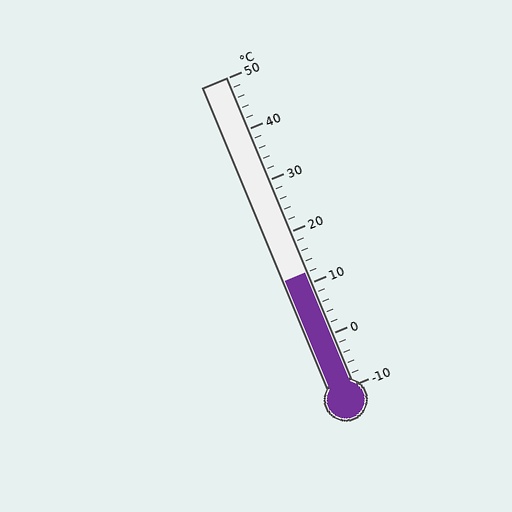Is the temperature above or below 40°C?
The temperature is below 40°C.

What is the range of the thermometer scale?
The thermometer scale ranges from -10°C to 50°C.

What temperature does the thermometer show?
The thermometer shows approximately 12°C.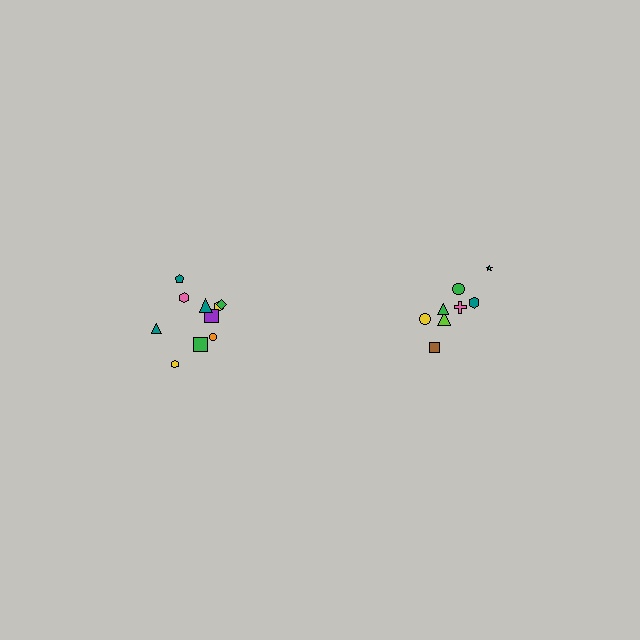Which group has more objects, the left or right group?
The left group.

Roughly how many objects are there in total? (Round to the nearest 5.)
Roughly 20 objects in total.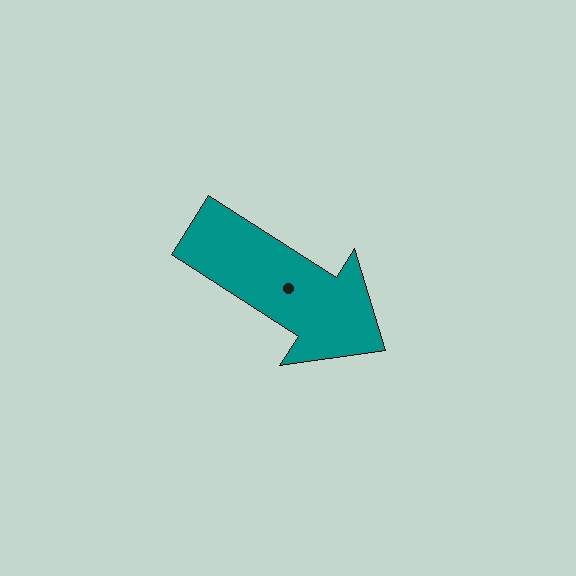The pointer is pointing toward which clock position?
Roughly 4 o'clock.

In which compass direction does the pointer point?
Southeast.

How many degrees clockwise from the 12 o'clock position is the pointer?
Approximately 123 degrees.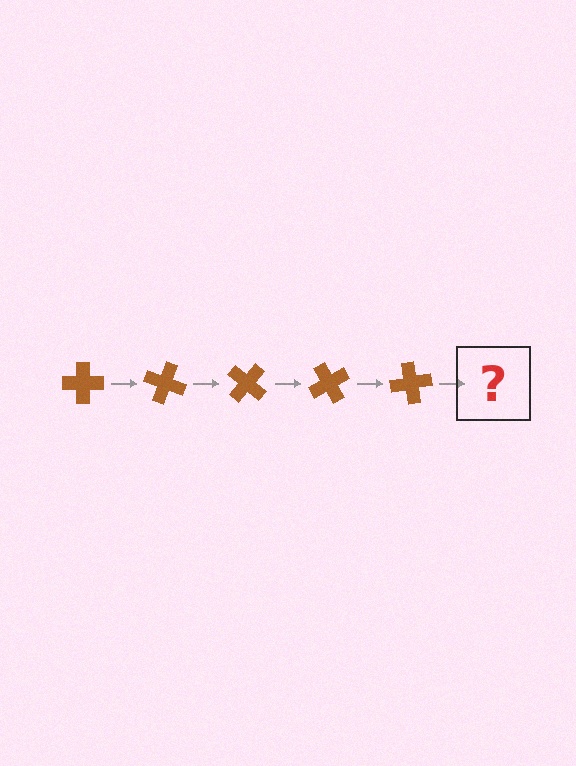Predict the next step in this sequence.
The next step is a brown cross rotated 100 degrees.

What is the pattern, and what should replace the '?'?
The pattern is that the cross rotates 20 degrees each step. The '?' should be a brown cross rotated 100 degrees.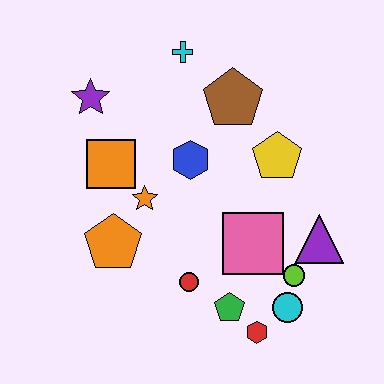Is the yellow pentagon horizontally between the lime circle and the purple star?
Yes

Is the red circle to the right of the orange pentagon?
Yes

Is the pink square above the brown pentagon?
No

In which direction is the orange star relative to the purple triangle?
The orange star is to the left of the purple triangle.